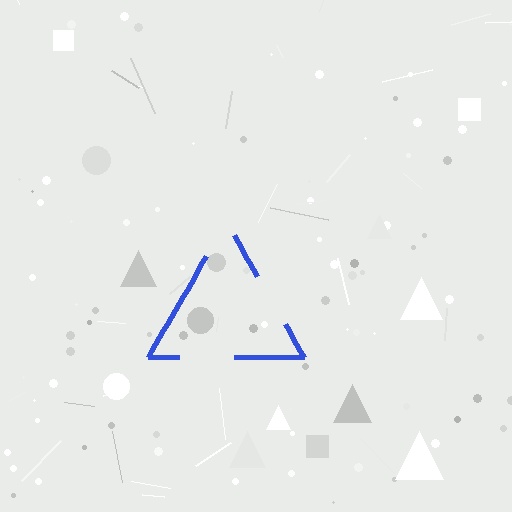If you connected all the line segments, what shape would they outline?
They would outline a triangle.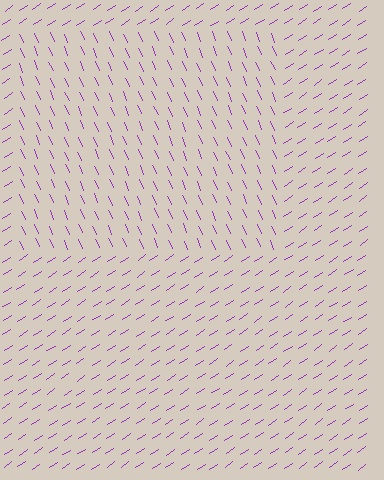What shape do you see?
I see a rectangle.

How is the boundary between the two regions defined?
The boundary is defined purely by a change in line orientation (approximately 80 degrees difference). All lines are the same color and thickness.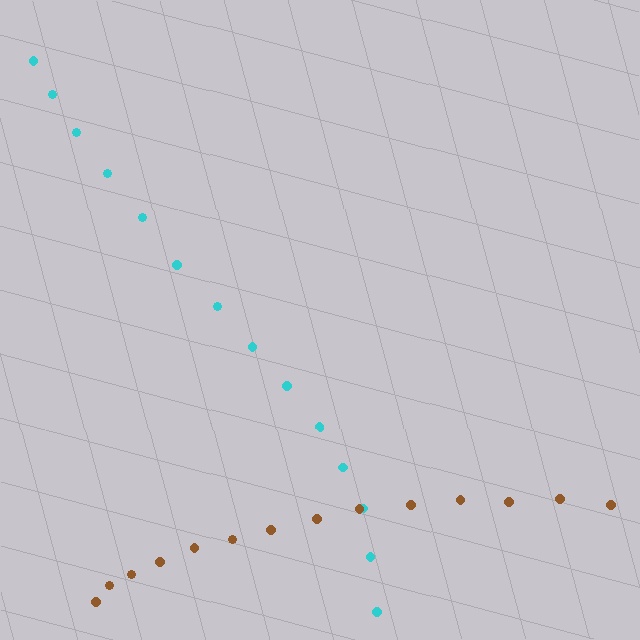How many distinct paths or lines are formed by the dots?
There are 2 distinct paths.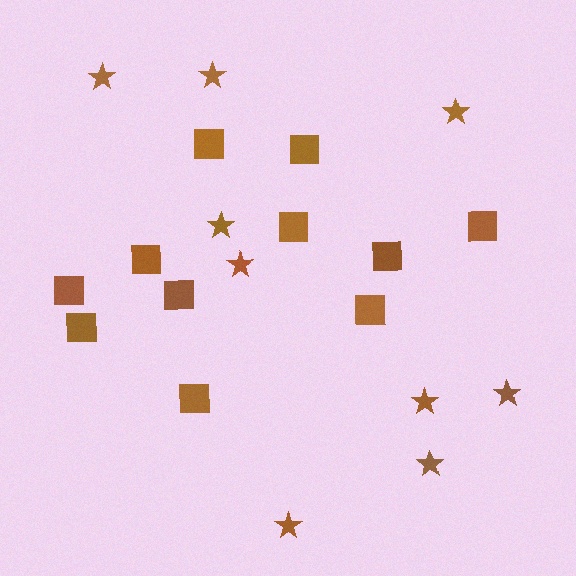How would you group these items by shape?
There are 2 groups: one group of stars (9) and one group of squares (11).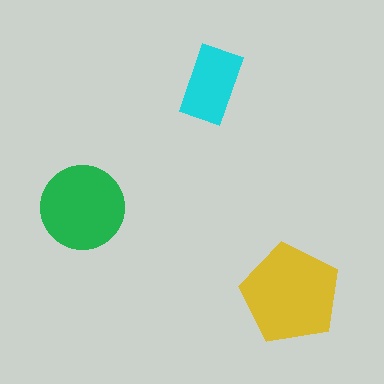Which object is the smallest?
The cyan rectangle.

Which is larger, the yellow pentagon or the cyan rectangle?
The yellow pentagon.